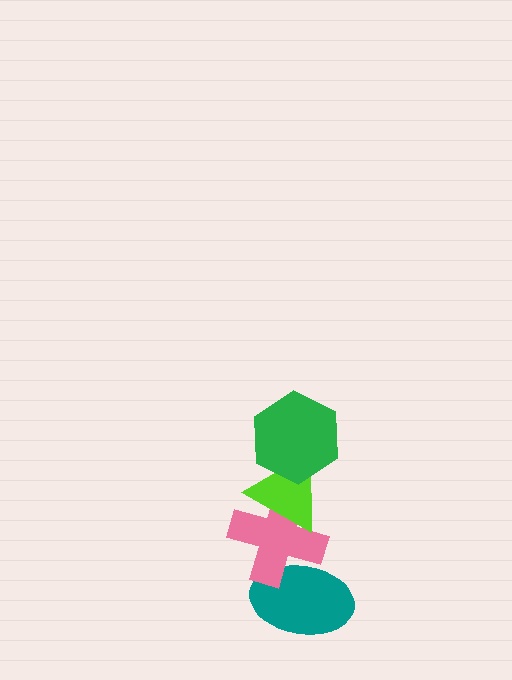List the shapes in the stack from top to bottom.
From top to bottom: the green hexagon, the lime triangle, the pink cross, the teal ellipse.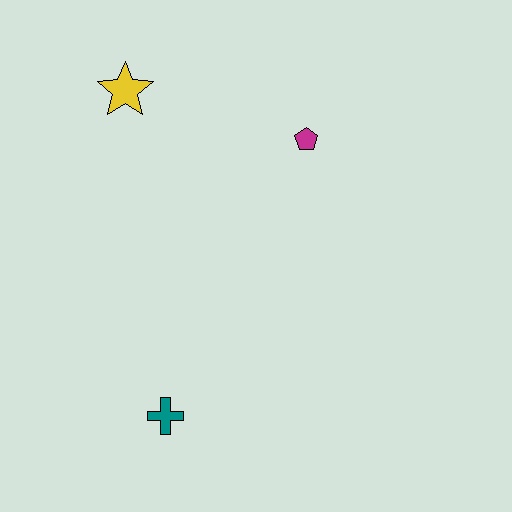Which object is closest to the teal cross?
The magenta pentagon is closest to the teal cross.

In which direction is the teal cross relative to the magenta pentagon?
The teal cross is below the magenta pentagon.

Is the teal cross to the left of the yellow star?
No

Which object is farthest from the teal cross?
The yellow star is farthest from the teal cross.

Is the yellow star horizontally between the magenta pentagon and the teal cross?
No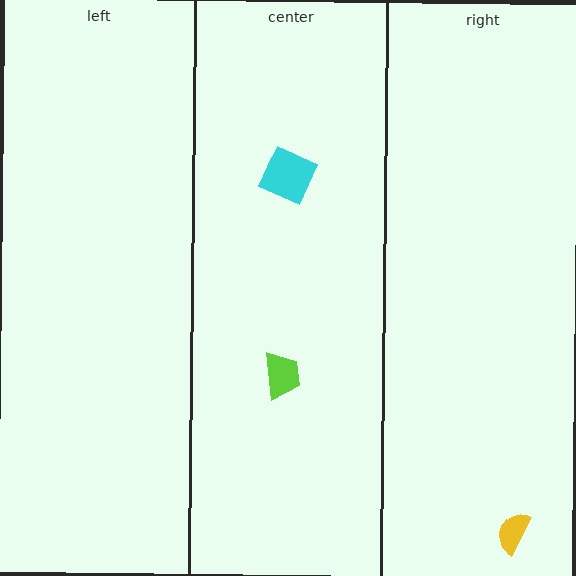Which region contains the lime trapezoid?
The center region.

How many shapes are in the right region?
1.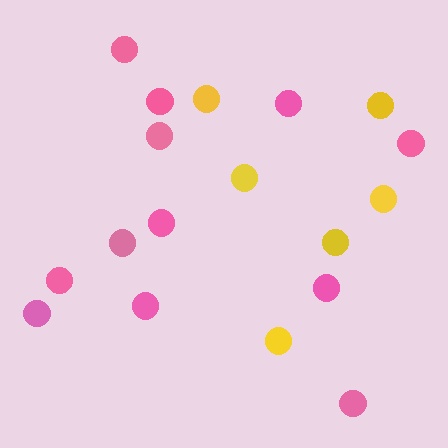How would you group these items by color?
There are 2 groups: one group of yellow circles (6) and one group of pink circles (12).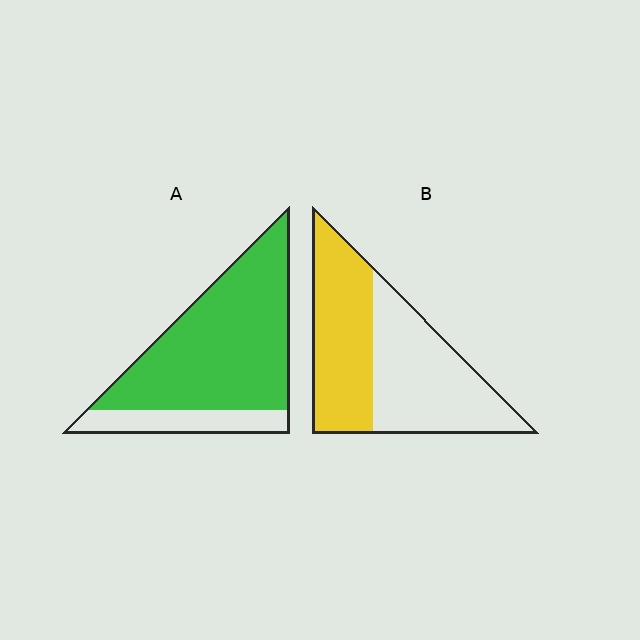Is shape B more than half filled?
Roughly half.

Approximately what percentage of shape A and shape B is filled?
A is approximately 80% and B is approximately 45%.